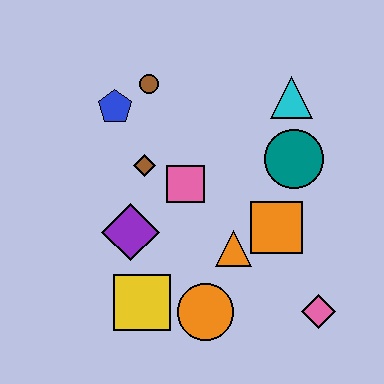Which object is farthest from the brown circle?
The pink diamond is farthest from the brown circle.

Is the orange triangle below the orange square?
Yes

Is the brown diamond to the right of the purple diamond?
Yes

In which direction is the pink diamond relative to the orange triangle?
The pink diamond is to the right of the orange triangle.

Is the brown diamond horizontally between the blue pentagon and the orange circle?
Yes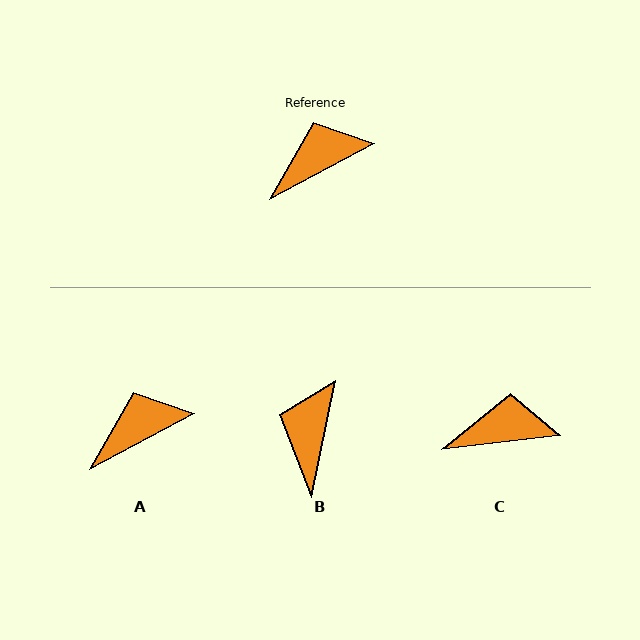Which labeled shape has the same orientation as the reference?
A.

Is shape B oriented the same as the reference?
No, it is off by about 51 degrees.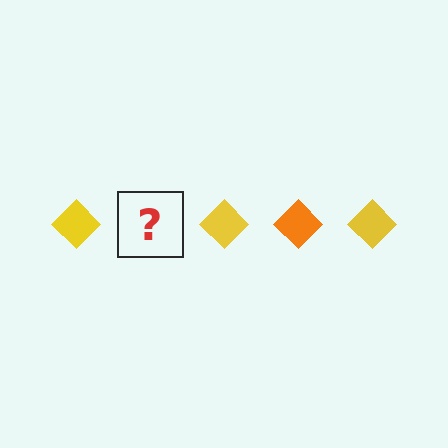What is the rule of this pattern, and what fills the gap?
The rule is that the pattern cycles through yellow, orange diamonds. The gap should be filled with an orange diamond.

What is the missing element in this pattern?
The missing element is an orange diamond.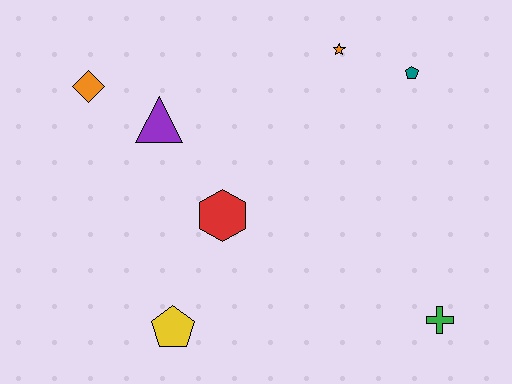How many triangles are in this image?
There is 1 triangle.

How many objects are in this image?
There are 7 objects.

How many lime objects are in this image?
There are no lime objects.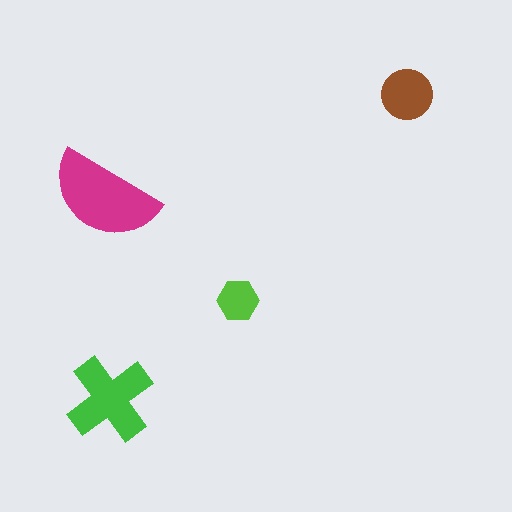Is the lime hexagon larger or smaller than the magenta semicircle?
Smaller.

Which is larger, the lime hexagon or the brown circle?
The brown circle.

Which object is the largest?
The magenta semicircle.